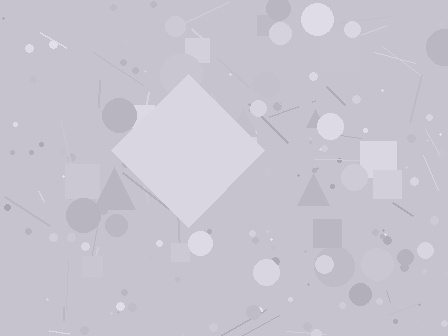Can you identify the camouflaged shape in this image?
The camouflaged shape is a diamond.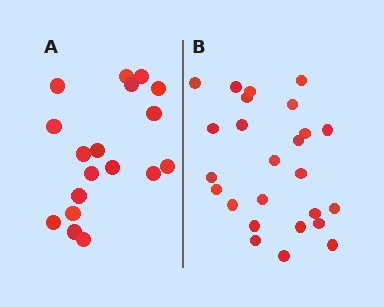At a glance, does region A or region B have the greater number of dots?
Region B (the right region) has more dots.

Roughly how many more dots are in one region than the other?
Region B has roughly 8 or so more dots than region A.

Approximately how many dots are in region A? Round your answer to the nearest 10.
About 20 dots. (The exact count is 18, which rounds to 20.)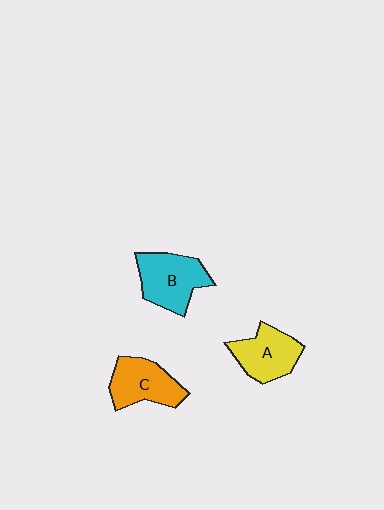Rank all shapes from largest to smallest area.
From largest to smallest: B (cyan), C (orange), A (yellow).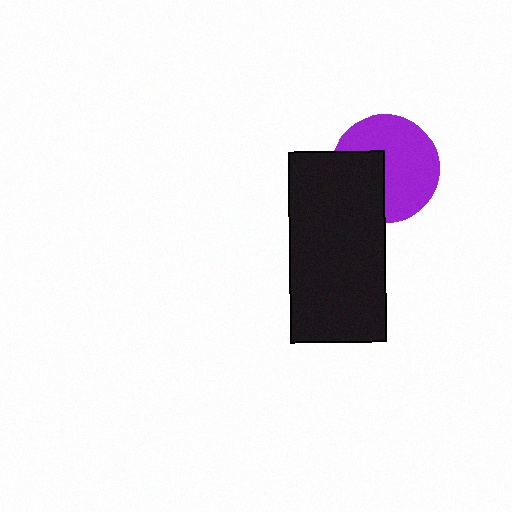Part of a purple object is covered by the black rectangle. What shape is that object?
It is a circle.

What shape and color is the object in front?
The object in front is a black rectangle.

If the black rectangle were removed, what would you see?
You would see the complete purple circle.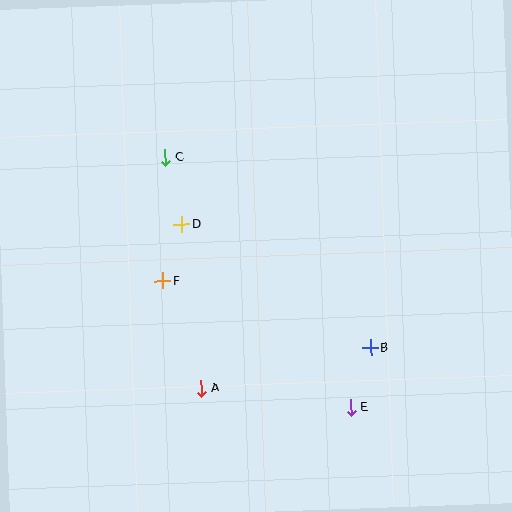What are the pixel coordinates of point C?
Point C is at (165, 157).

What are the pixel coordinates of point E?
Point E is at (351, 407).